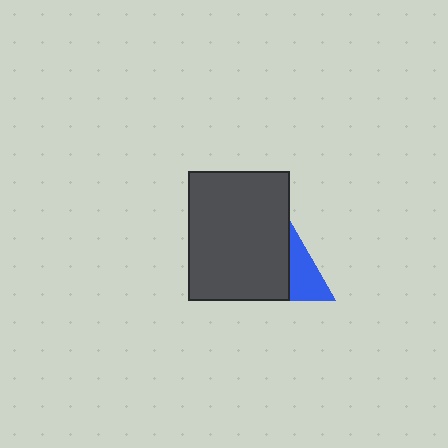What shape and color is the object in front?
The object in front is a dark gray rectangle.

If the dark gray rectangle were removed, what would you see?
You would see the complete blue triangle.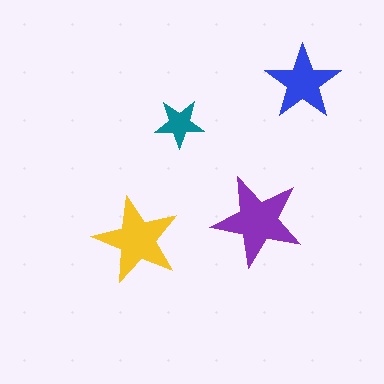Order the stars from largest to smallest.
the purple one, the yellow one, the blue one, the teal one.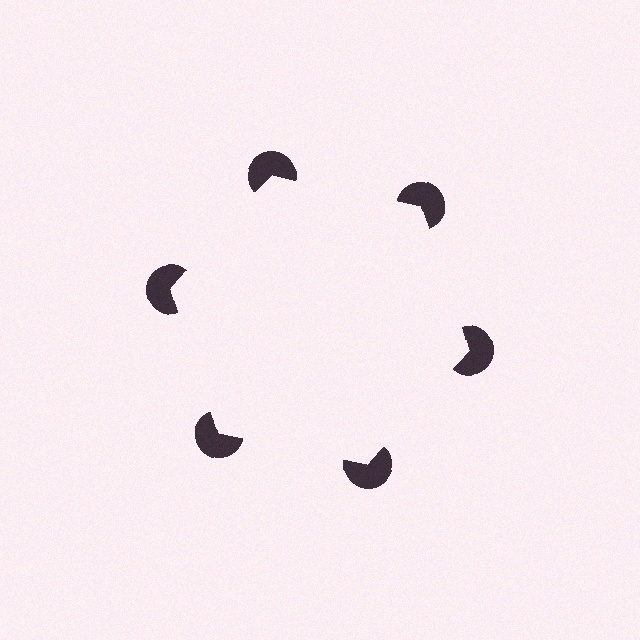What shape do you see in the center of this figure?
An illusory hexagon — its edges are inferred from the aligned wedge cuts in the pac-man discs, not physically drawn.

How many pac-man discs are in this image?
There are 6 — one at each vertex of the illusory hexagon.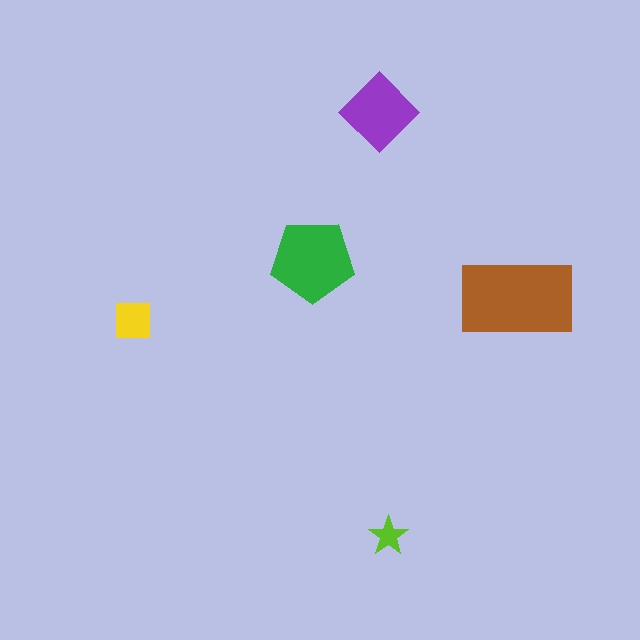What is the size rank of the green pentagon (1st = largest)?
2nd.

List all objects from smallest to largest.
The lime star, the yellow square, the purple diamond, the green pentagon, the brown rectangle.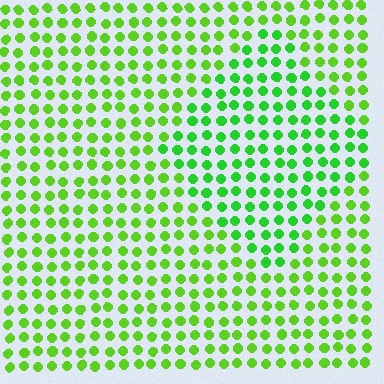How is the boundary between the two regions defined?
The boundary is defined purely by a slight shift in hue (about 23 degrees). Spacing, size, and orientation are identical on both sides.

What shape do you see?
I see a diamond.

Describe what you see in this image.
The image is filled with small lime elements in a uniform arrangement. A diamond-shaped region is visible where the elements are tinted to a slightly different hue, forming a subtle color boundary.